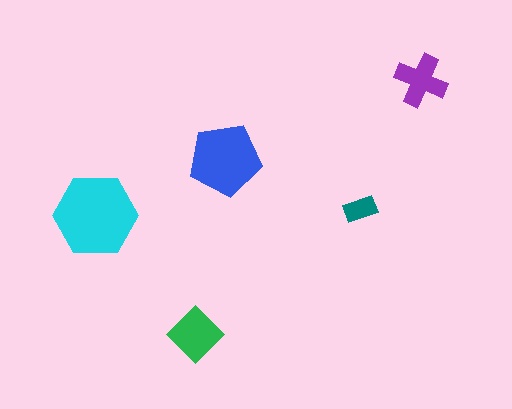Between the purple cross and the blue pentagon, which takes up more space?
The blue pentagon.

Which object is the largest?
The cyan hexagon.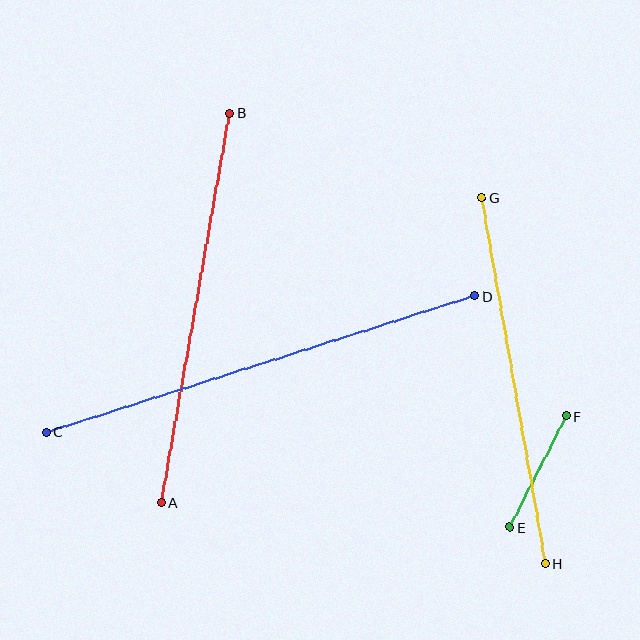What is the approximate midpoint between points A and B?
The midpoint is at approximately (195, 308) pixels.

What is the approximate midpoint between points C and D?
The midpoint is at approximately (261, 364) pixels.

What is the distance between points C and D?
The distance is approximately 450 pixels.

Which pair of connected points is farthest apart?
Points C and D are farthest apart.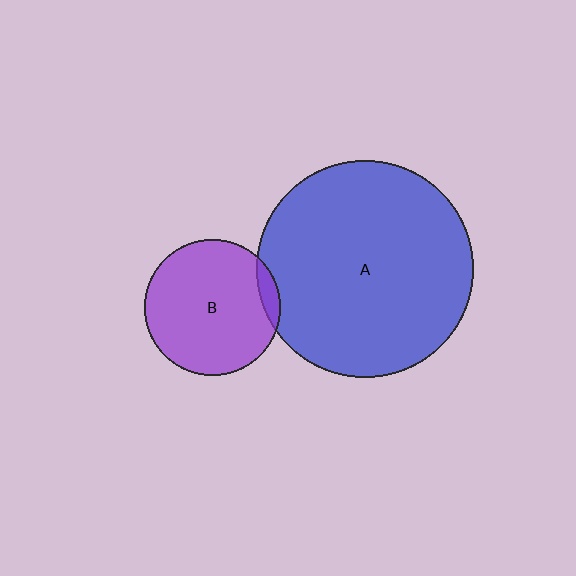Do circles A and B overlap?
Yes.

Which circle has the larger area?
Circle A (blue).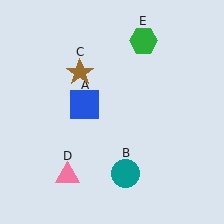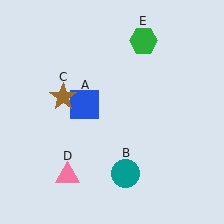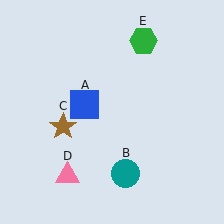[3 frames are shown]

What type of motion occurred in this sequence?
The brown star (object C) rotated counterclockwise around the center of the scene.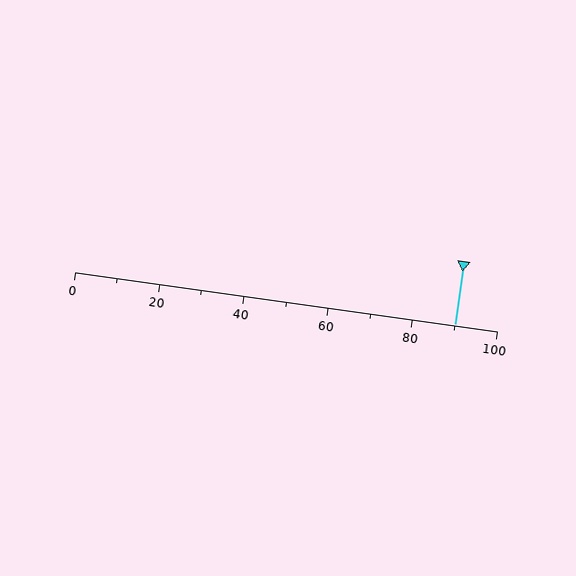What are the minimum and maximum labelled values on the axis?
The axis runs from 0 to 100.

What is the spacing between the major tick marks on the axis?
The major ticks are spaced 20 apart.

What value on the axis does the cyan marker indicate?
The marker indicates approximately 90.